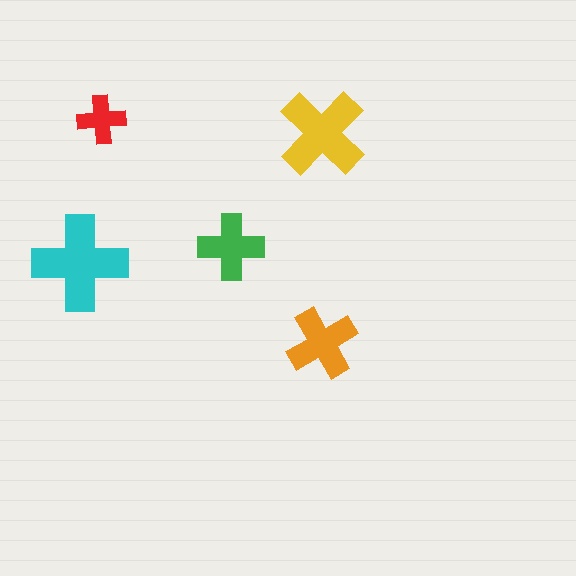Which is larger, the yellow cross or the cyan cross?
The cyan one.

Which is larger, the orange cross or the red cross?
The orange one.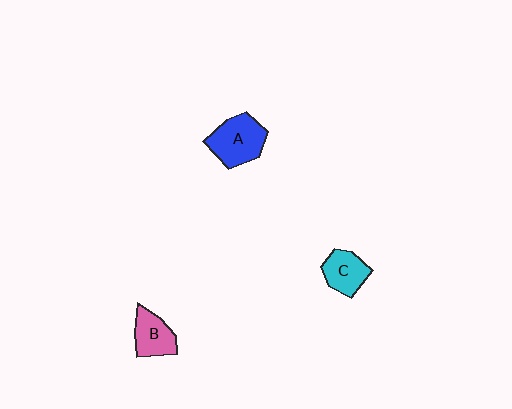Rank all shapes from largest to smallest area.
From largest to smallest: A (blue), B (pink), C (cyan).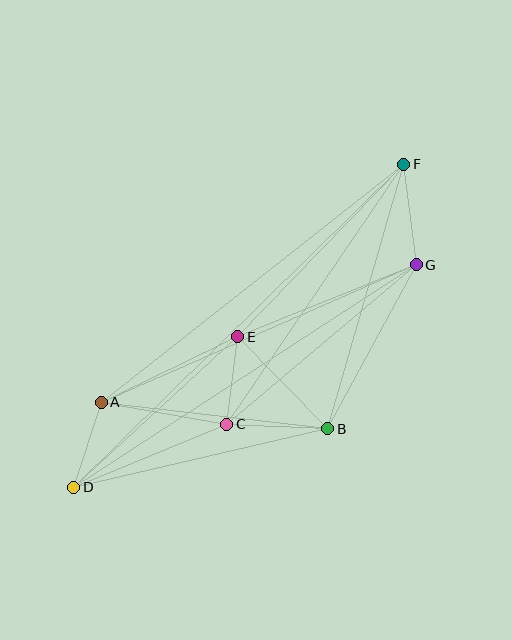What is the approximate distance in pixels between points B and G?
The distance between B and G is approximately 187 pixels.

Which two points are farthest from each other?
Points D and F are farthest from each other.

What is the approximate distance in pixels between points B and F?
The distance between B and F is approximately 275 pixels.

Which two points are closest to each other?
Points C and E are closest to each other.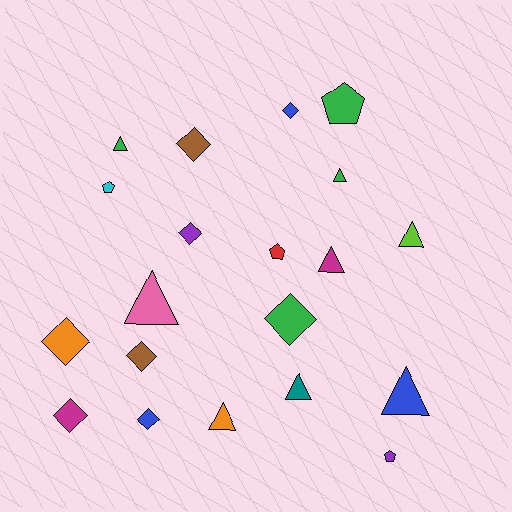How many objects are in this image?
There are 20 objects.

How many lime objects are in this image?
There is 1 lime object.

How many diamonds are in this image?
There are 8 diamonds.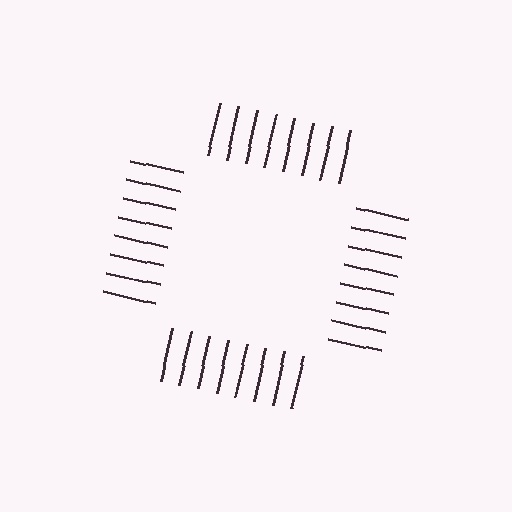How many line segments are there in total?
32 — 8 along each of the 4 edges.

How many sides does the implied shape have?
4 sides — the line-ends trace a square.